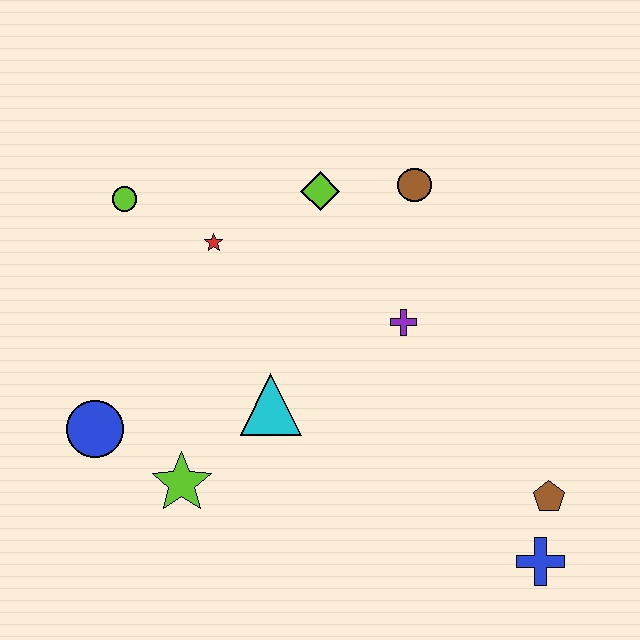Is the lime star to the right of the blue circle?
Yes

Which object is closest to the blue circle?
The lime star is closest to the blue circle.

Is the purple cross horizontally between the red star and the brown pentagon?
Yes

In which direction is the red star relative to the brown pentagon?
The red star is to the left of the brown pentagon.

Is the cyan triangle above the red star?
No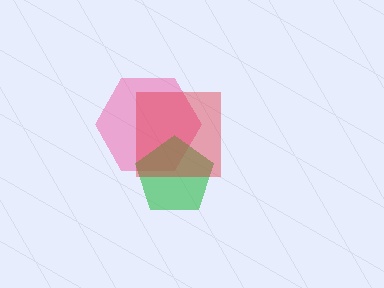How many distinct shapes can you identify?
There are 3 distinct shapes: a pink hexagon, a green pentagon, a red square.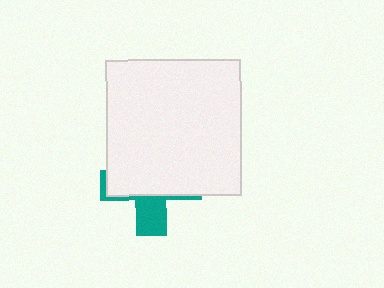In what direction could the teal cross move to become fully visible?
The teal cross could move down. That would shift it out from behind the white square entirely.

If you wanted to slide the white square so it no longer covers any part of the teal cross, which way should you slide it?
Slide it up — that is the most direct way to separate the two shapes.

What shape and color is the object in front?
The object in front is a white square.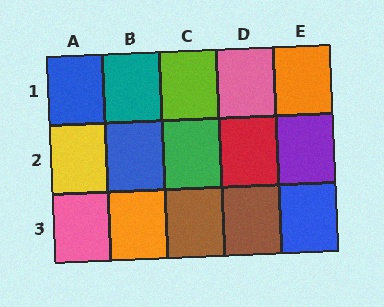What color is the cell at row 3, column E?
Blue.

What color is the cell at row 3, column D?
Brown.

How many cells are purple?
1 cell is purple.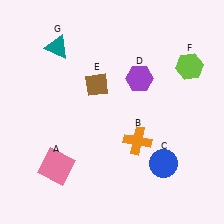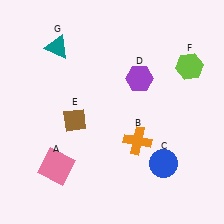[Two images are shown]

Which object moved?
The brown diamond (E) moved down.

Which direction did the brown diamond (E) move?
The brown diamond (E) moved down.